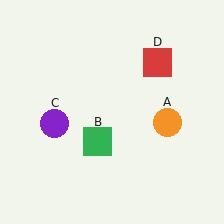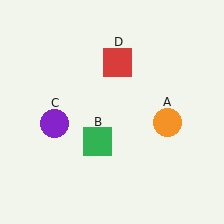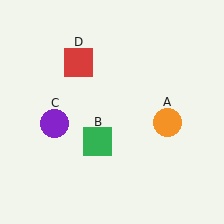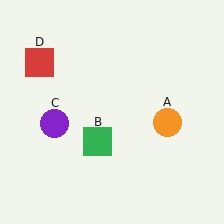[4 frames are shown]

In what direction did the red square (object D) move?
The red square (object D) moved left.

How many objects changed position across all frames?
1 object changed position: red square (object D).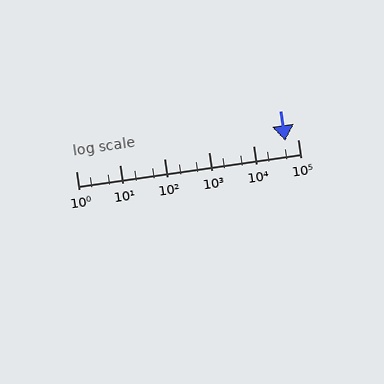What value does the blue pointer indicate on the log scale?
The pointer indicates approximately 52000.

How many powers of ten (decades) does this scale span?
The scale spans 5 decades, from 1 to 100000.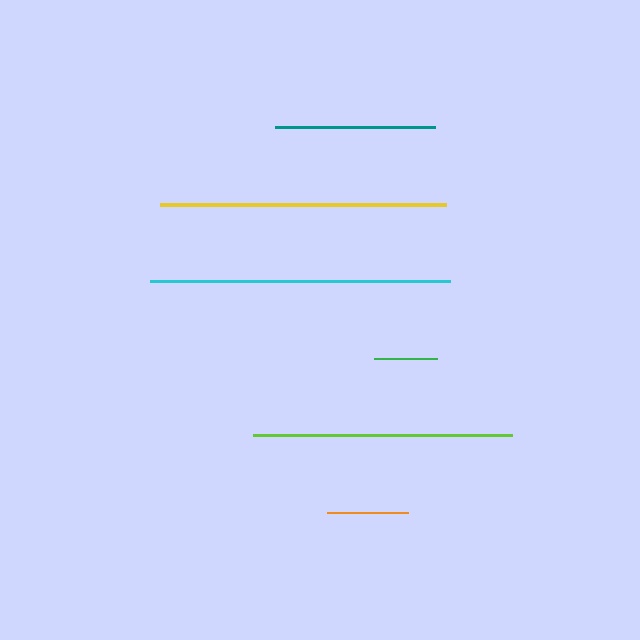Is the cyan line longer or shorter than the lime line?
The cyan line is longer than the lime line.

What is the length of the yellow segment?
The yellow segment is approximately 286 pixels long.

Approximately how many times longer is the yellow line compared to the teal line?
The yellow line is approximately 1.8 times the length of the teal line.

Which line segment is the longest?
The cyan line is the longest at approximately 299 pixels.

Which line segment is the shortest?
The green line is the shortest at approximately 63 pixels.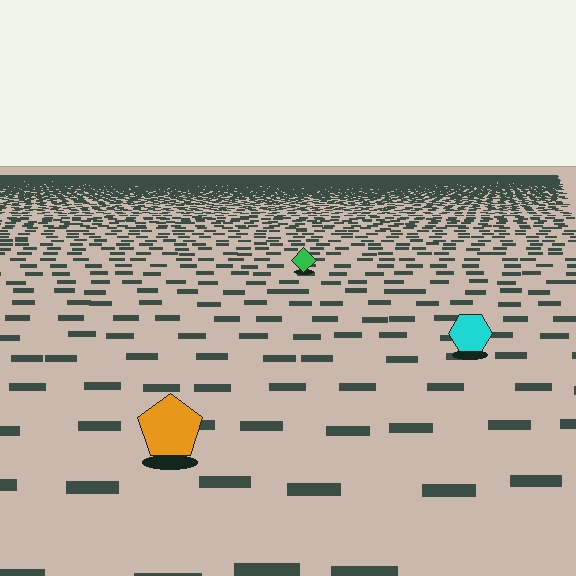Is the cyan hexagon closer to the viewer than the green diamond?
Yes. The cyan hexagon is closer — you can tell from the texture gradient: the ground texture is coarser near it.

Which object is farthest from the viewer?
The green diamond is farthest from the viewer. It appears smaller and the ground texture around it is denser.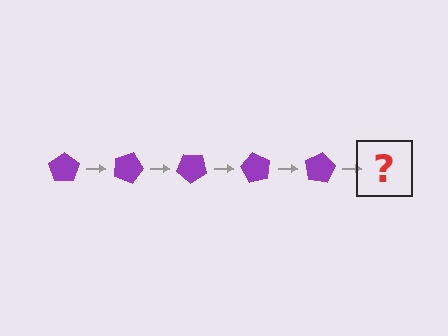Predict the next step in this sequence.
The next step is a purple pentagon rotated 100 degrees.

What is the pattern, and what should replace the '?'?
The pattern is that the pentagon rotates 20 degrees each step. The '?' should be a purple pentagon rotated 100 degrees.